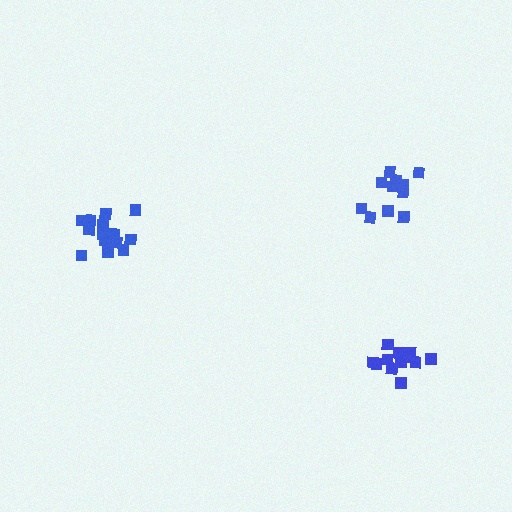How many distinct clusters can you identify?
There are 3 distinct clusters.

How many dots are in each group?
Group 1: 11 dots, Group 2: 16 dots, Group 3: 12 dots (39 total).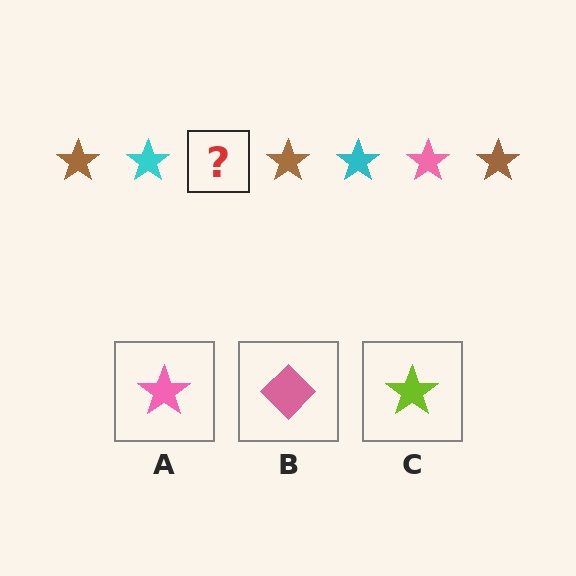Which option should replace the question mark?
Option A.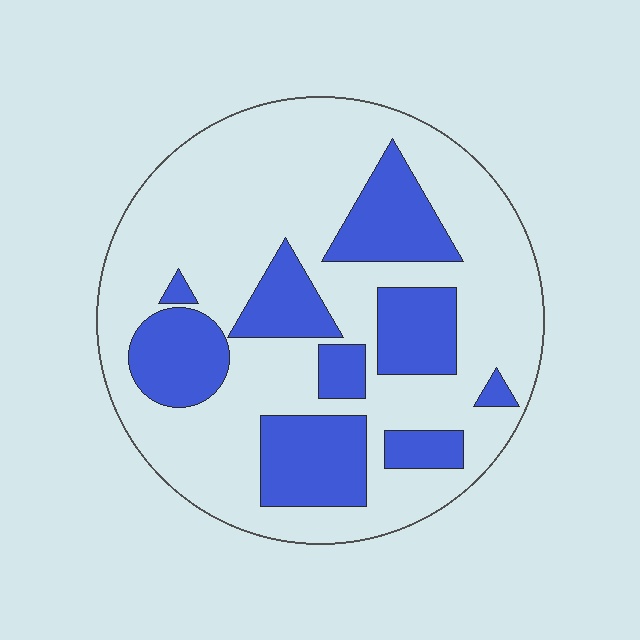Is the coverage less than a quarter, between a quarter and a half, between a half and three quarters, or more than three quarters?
Between a quarter and a half.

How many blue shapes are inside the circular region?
9.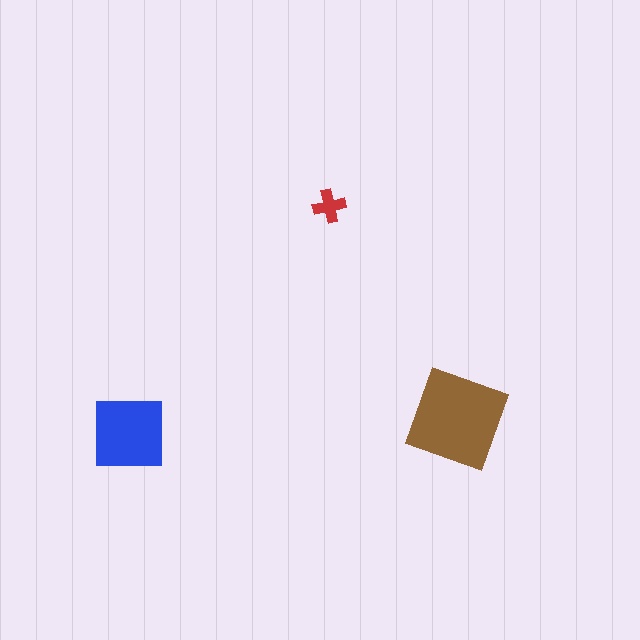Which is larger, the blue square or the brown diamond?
The brown diamond.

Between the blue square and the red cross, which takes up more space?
The blue square.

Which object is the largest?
The brown diamond.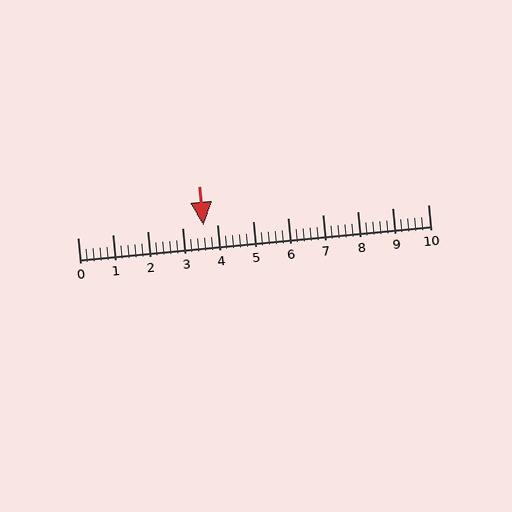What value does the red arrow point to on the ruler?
The red arrow points to approximately 3.6.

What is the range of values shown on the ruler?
The ruler shows values from 0 to 10.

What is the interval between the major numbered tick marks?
The major tick marks are spaced 1 units apart.